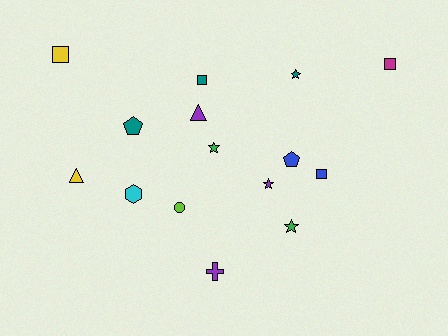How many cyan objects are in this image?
There is 1 cyan object.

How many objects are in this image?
There are 15 objects.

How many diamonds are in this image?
There are no diamonds.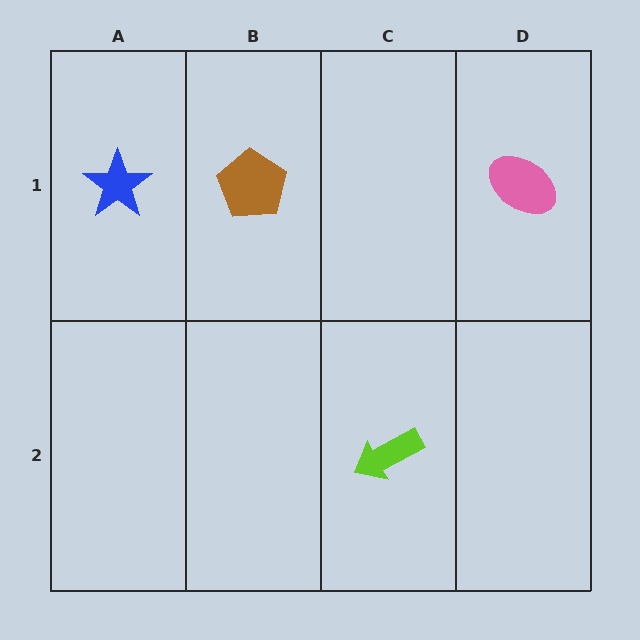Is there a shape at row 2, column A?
No, that cell is empty.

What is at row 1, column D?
A pink ellipse.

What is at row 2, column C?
A lime arrow.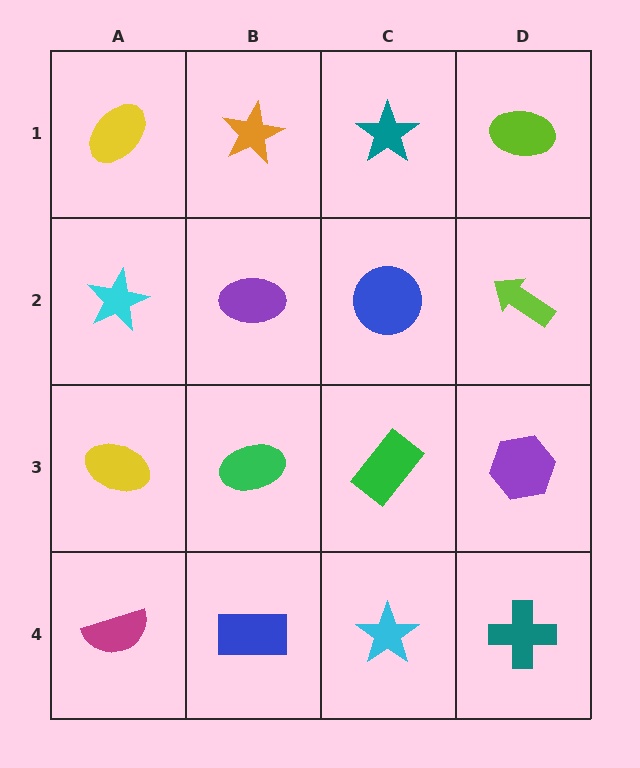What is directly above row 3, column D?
A lime arrow.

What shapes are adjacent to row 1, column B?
A purple ellipse (row 2, column B), a yellow ellipse (row 1, column A), a teal star (row 1, column C).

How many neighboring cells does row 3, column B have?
4.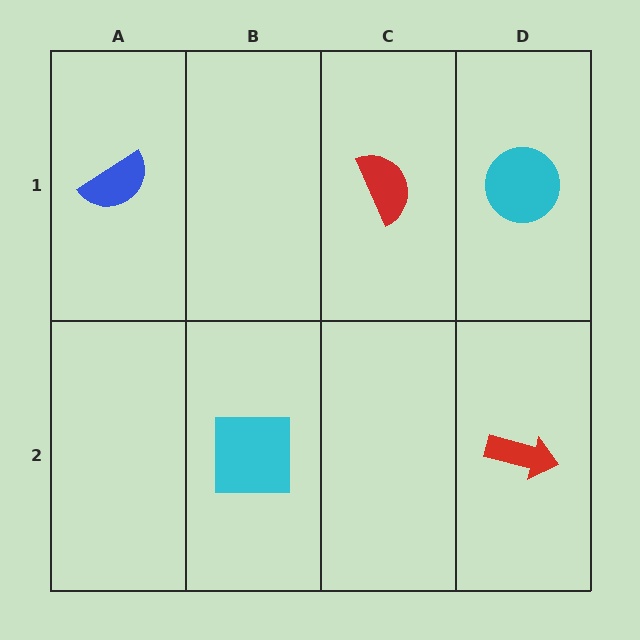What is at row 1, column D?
A cyan circle.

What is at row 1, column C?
A red semicircle.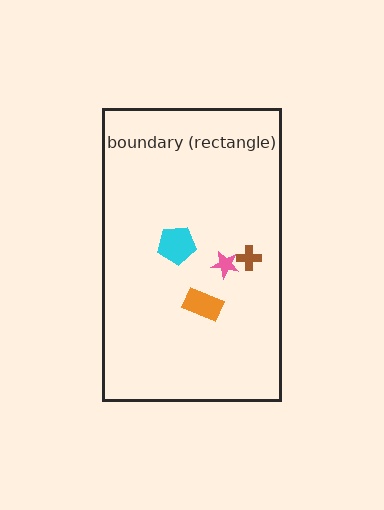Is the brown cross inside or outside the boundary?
Inside.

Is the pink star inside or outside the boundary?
Inside.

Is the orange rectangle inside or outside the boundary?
Inside.